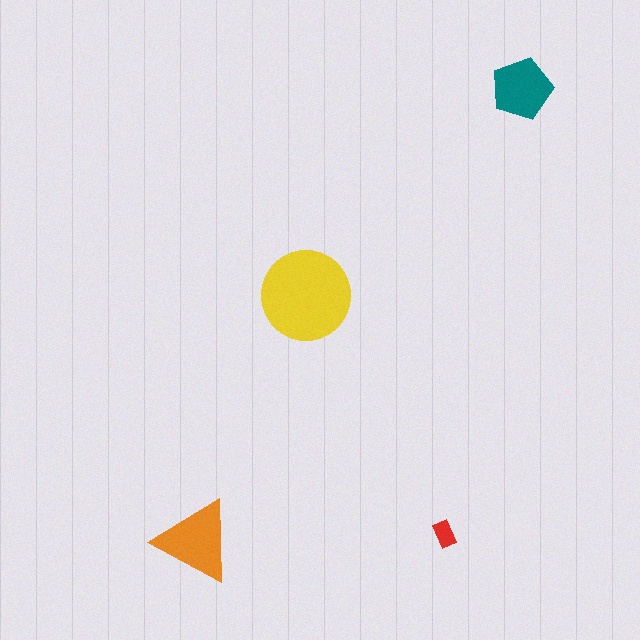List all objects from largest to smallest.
The yellow circle, the orange triangle, the teal pentagon, the red rectangle.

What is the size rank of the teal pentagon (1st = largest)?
3rd.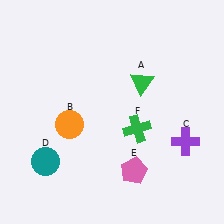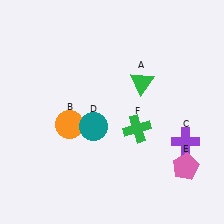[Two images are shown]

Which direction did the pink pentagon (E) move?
The pink pentagon (E) moved right.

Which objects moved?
The objects that moved are: the teal circle (D), the pink pentagon (E).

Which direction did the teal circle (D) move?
The teal circle (D) moved right.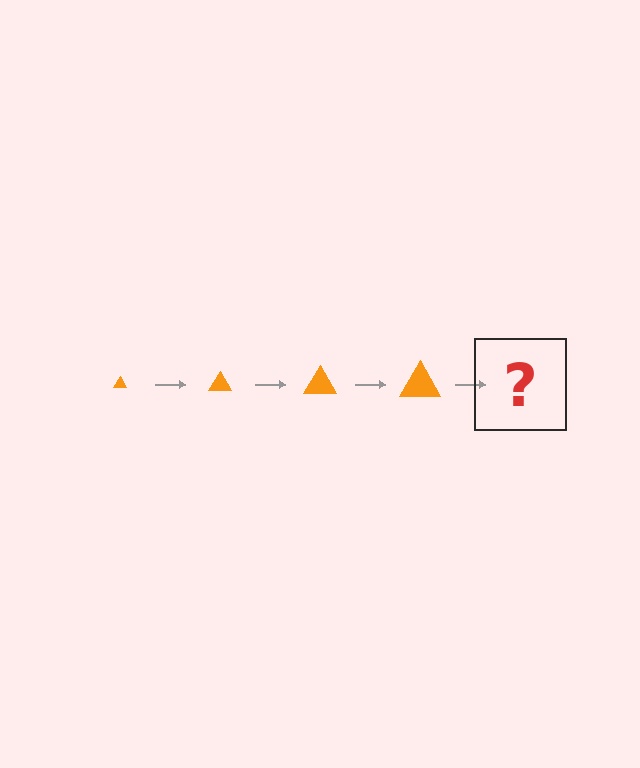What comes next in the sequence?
The next element should be an orange triangle, larger than the previous one.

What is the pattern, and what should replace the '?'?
The pattern is that the triangle gets progressively larger each step. The '?' should be an orange triangle, larger than the previous one.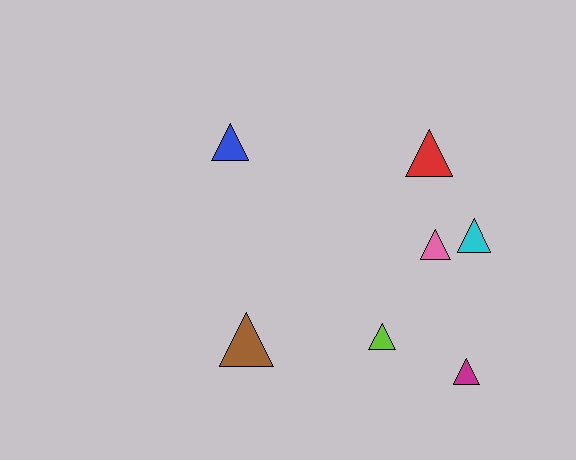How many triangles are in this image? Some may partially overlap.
There are 7 triangles.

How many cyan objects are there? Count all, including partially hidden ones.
There is 1 cyan object.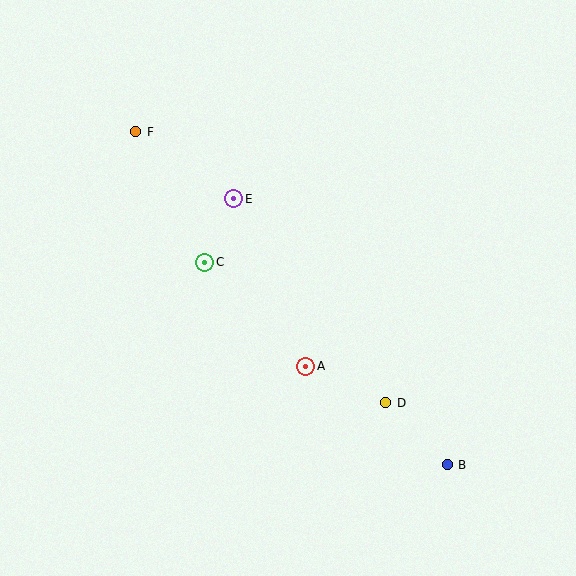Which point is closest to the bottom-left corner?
Point A is closest to the bottom-left corner.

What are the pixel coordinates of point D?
Point D is at (386, 403).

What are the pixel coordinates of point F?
Point F is at (136, 132).